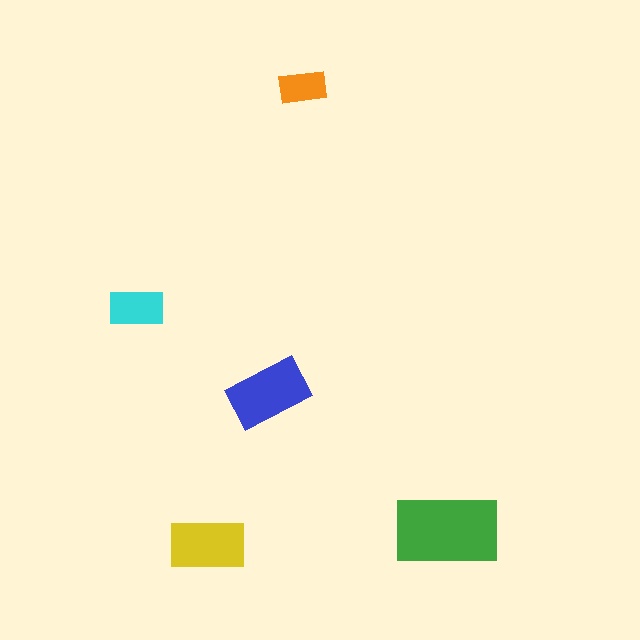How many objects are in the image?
There are 5 objects in the image.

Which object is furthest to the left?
The cyan rectangle is leftmost.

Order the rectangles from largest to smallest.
the green one, the blue one, the yellow one, the cyan one, the orange one.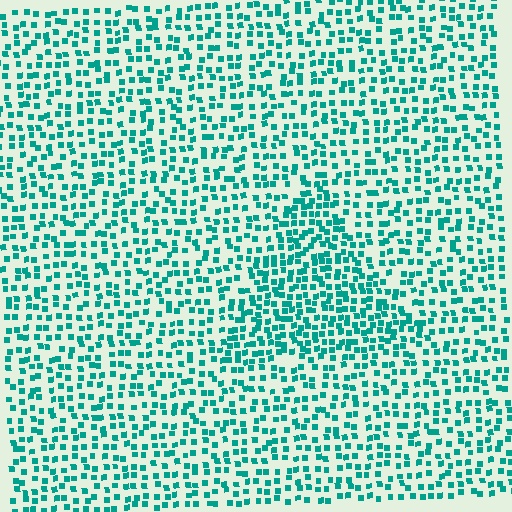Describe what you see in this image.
The image contains small teal elements arranged at two different densities. A triangle-shaped region is visible where the elements are more densely packed than the surrounding area.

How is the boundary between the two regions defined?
The boundary is defined by a change in element density (approximately 1.6x ratio). All elements are the same color, size, and shape.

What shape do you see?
I see a triangle.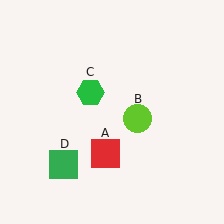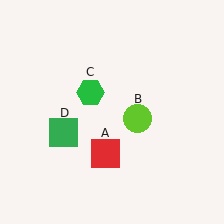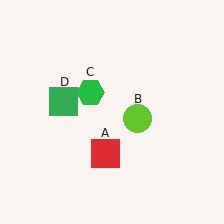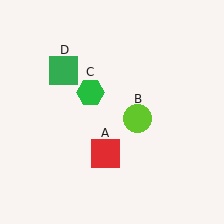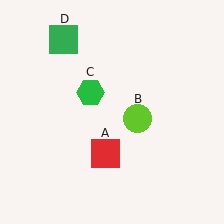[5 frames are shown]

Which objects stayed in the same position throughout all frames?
Red square (object A) and lime circle (object B) and green hexagon (object C) remained stationary.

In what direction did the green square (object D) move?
The green square (object D) moved up.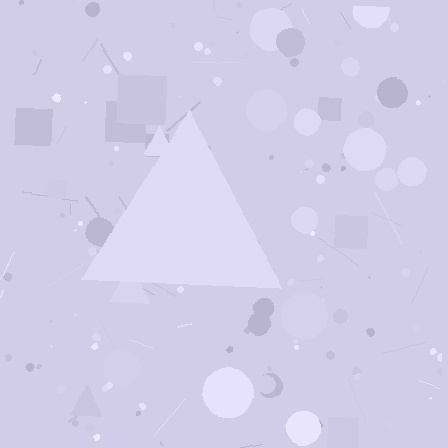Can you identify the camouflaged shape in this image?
The camouflaged shape is a triangle.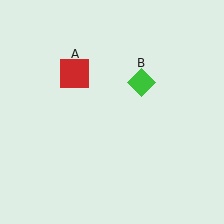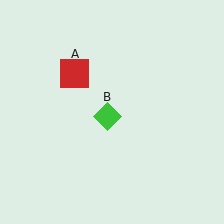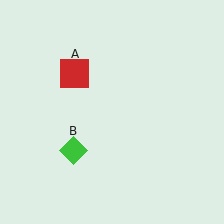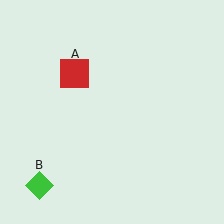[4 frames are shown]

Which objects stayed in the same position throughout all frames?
Red square (object A) remained stationary.